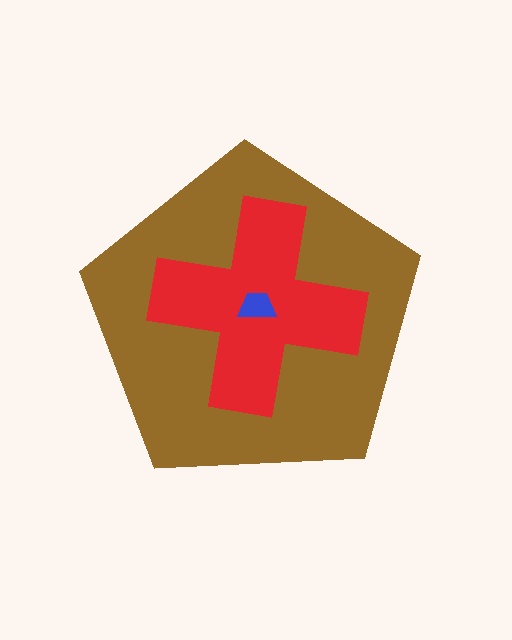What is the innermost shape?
The blue trapezoid.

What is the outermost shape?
The brown pentagon.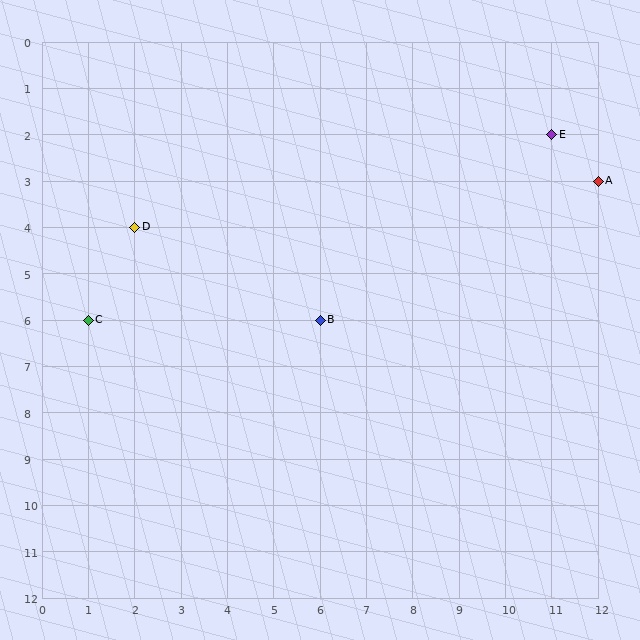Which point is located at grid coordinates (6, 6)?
Point B is at (6, 6).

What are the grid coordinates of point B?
Point B is at grid coordinates (6, 6).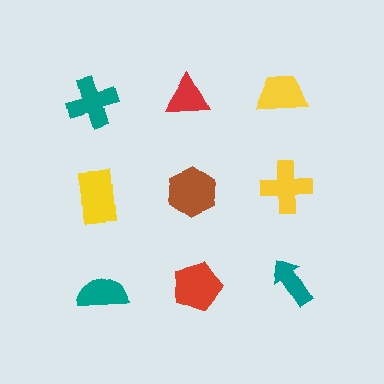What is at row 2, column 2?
A brown hexagon.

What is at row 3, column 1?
A teal semicircle.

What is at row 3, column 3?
A teal arrow.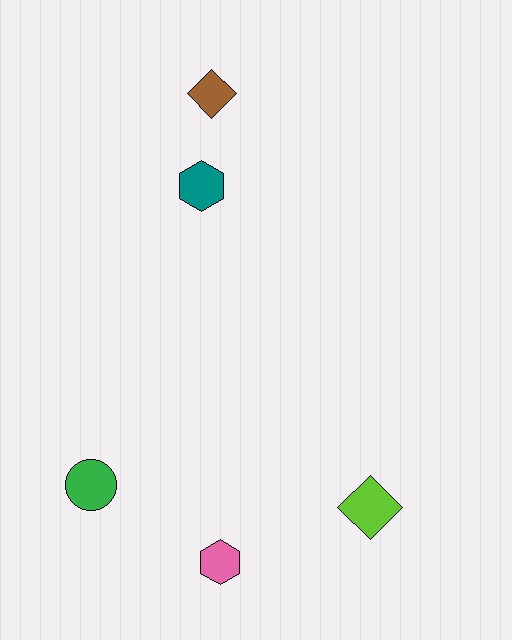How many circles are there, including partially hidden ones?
There is 1 circle.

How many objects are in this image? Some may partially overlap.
There are 5 objects.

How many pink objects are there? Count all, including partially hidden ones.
There is 1 pink object.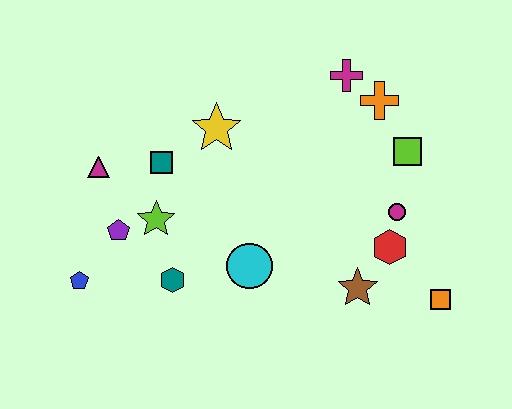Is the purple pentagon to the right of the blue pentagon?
Yes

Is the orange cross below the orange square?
No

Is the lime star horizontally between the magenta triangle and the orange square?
Yes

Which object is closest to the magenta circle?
The red hexagon is closest to the magenta circle.